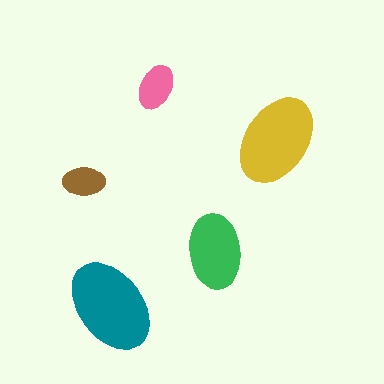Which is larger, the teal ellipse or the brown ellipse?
The teal one.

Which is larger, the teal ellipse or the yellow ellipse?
The teal one.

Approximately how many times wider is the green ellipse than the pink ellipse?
About 1.5 times wider.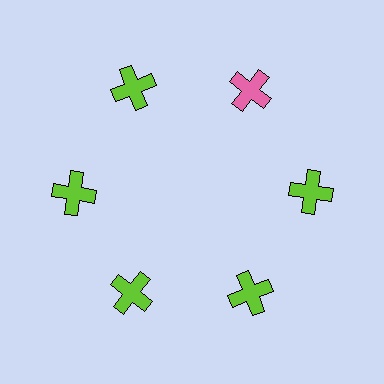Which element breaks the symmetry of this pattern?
The pink cross at roughly the 1 o'clock position breaks the symmetry. All other shapes are lime crosses.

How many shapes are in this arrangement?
There are 6 shapes arranged in a ring pattern.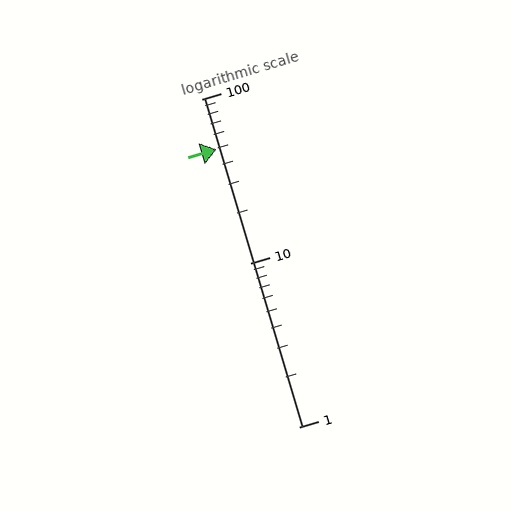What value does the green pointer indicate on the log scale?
The pointer indicates approximately 49.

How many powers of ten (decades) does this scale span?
The scale spans 2 decades, from 1 to 100.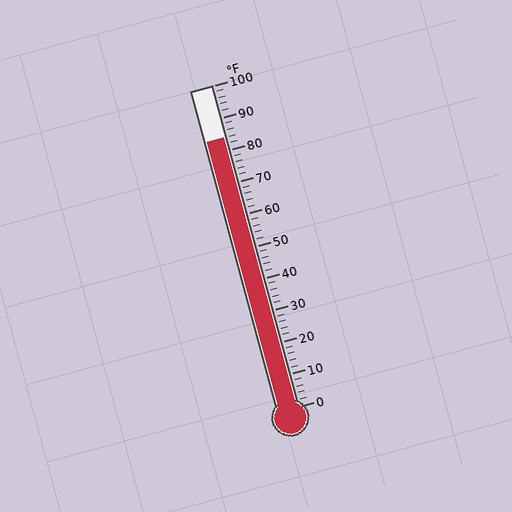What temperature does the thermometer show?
The thermometer shows approximately 84°F.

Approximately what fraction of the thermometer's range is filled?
The thermometer is filled to approximately 85% of its range.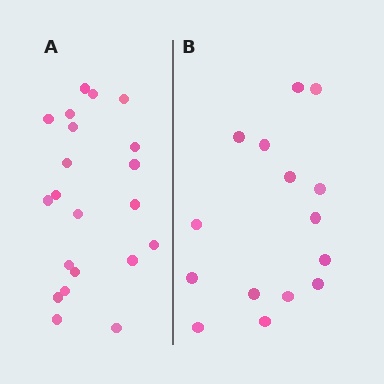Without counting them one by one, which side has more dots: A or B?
Region A (the left region) has more dots.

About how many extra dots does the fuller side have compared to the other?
Region A has about 6 more dots than region B.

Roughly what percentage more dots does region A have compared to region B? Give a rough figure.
About 40% more.